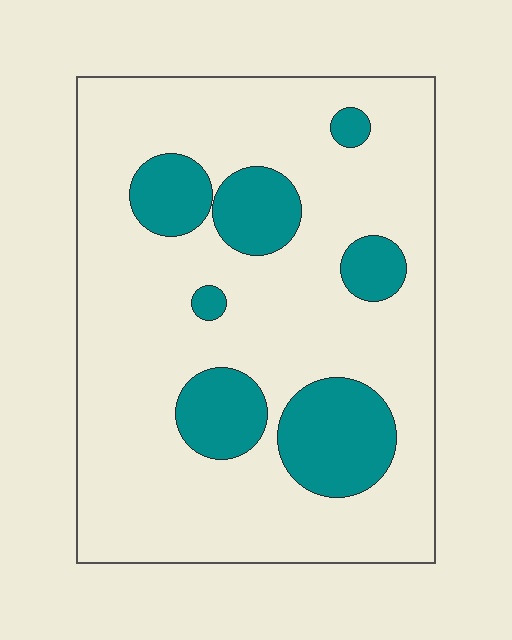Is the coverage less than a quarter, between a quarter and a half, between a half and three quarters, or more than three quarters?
Less than a quarter.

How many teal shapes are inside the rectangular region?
7.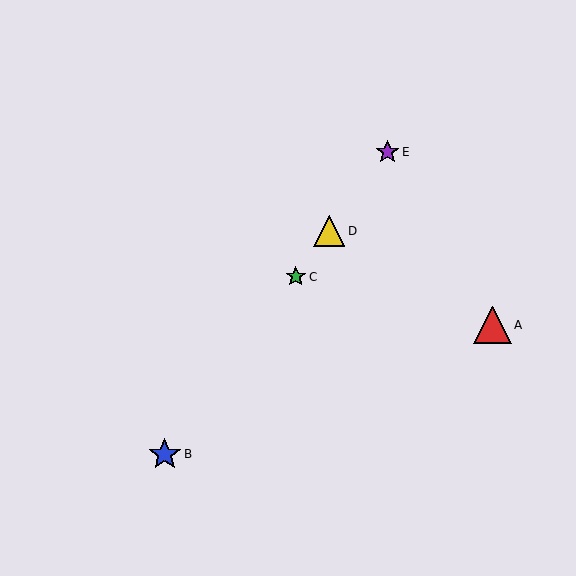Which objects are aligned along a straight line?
Objects B, C, D, E are aligned along a straight line.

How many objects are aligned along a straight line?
4 objects (B, C, D, E) are aligned along a straight line.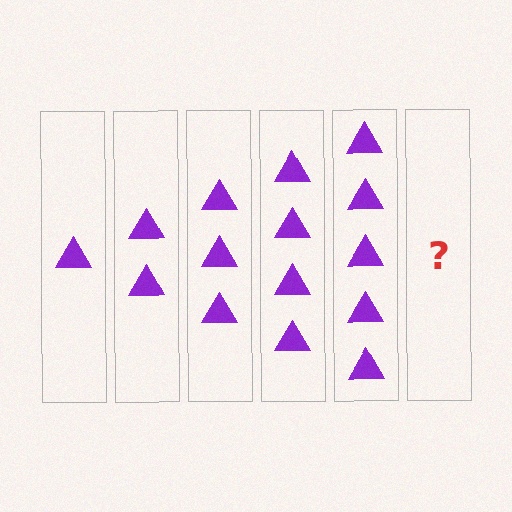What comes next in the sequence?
The next element should be 6 triangles.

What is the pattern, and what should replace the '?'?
The pattern is that each step adds one more triangle. The '?' should be 6 triangles.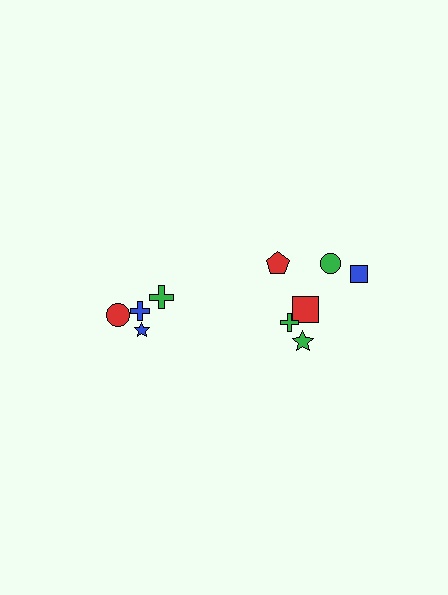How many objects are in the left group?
There are 4 objects.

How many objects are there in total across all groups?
There are 10 objects.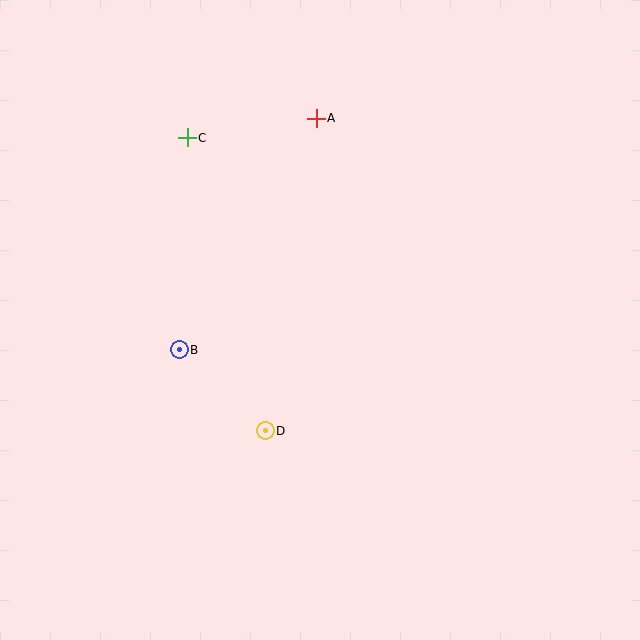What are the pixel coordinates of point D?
Point D is at (265, 431).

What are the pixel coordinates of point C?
Point C is at (187, 138).